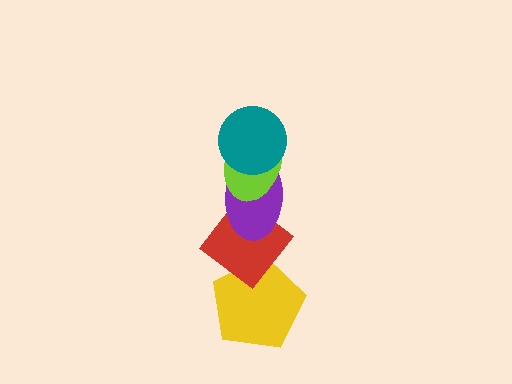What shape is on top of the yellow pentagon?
The red diamond is on top of the yellow pentagon.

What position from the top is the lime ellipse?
The lime ellipse is 2nd from the top.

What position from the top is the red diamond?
The red diamond is 4th from the top.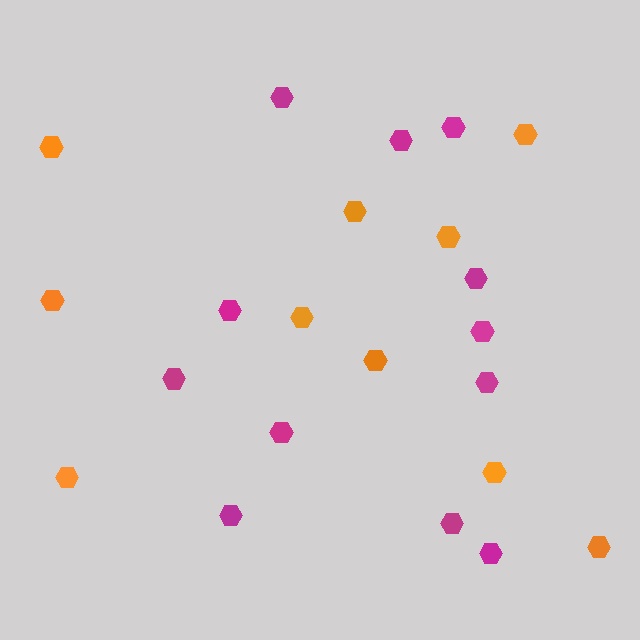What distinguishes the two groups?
There are 2 groups: one group of magenta hexagons (12) and one group of orange hexagons (10).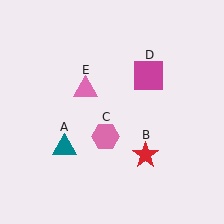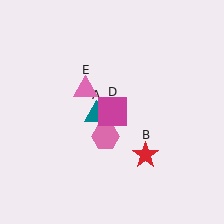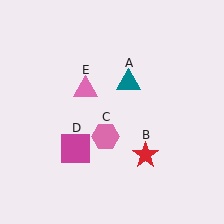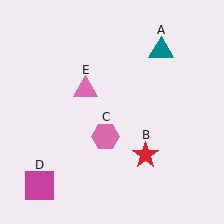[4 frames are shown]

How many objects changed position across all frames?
2 objects changed position: teal triangle (object A), magenta square (object D).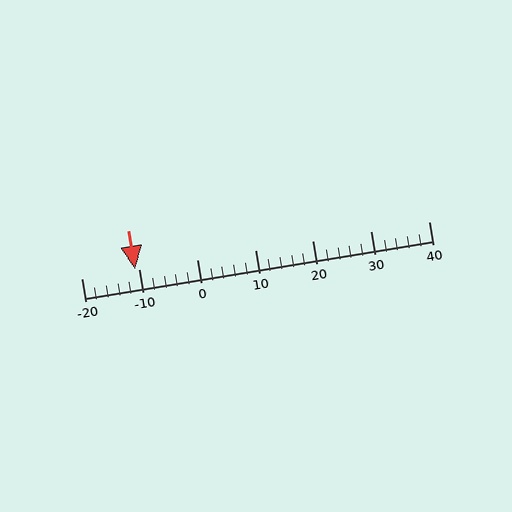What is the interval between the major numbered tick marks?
The major tick marks are spaced 10 units apart.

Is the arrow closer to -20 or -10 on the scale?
The arrow is closer to -10.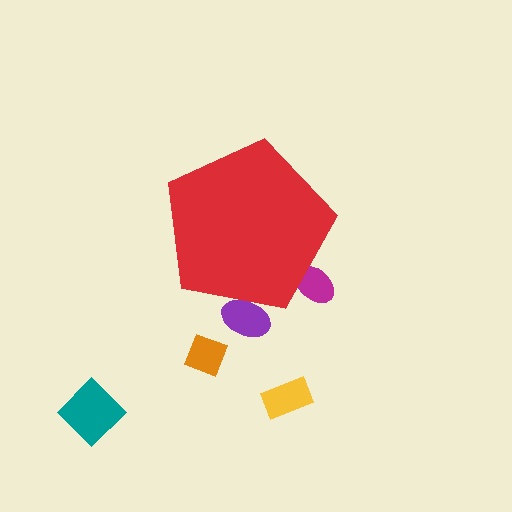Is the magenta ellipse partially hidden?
Yes, the magenta ellipse is partially hidden behind the red pentagon.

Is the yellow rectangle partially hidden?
No, the yellow rectangle is fully visible.